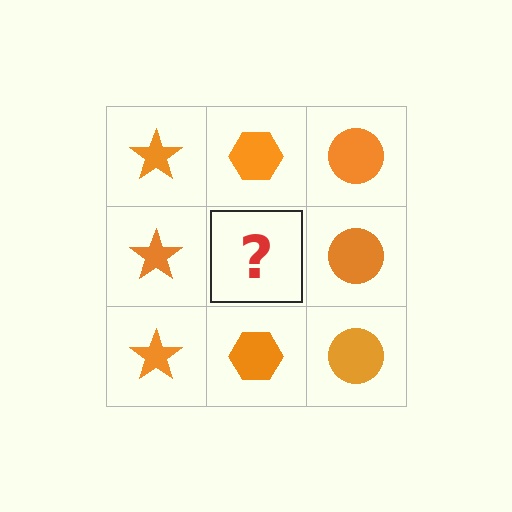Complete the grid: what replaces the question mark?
The question mark should be replaced with an orange hexagon.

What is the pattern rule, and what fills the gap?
The rule is that each column has a consistent shape. The gap should be filled with an orange hexagon.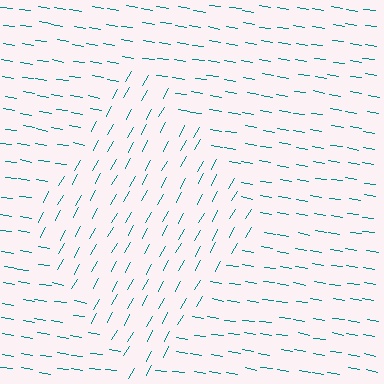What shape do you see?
I see a diamond.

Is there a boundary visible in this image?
Yes, there is a texture boundary formed by a change in line orientation.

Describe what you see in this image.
The image is filled with small teal line segments. A diamond region in the image has lines oriented differently from the surrounding lines, creating a visible texture boundary.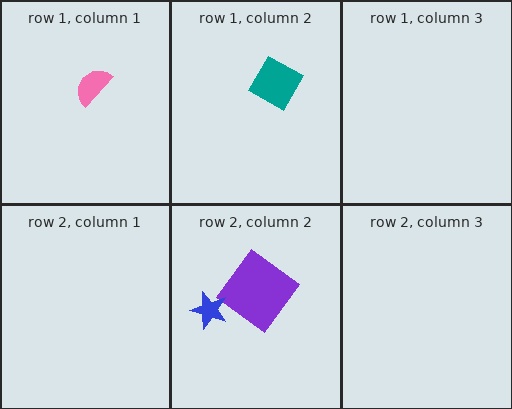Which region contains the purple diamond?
The row 2, column 2 region.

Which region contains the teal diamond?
The row 1, column 2 region.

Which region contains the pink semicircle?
The row 1, column 1 region.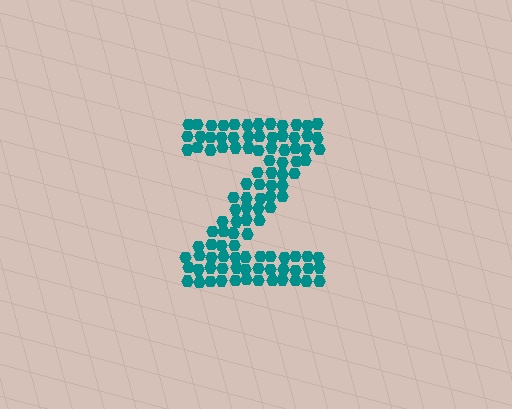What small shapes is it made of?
It is made of small hexagons.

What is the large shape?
The large shape is the letter Z.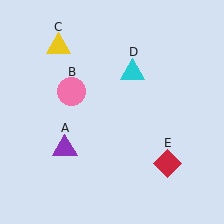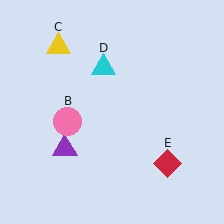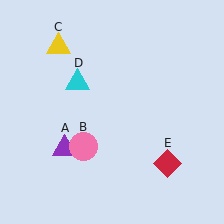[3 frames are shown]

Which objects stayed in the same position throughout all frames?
Purple triangle (object A) and yellow triangle (object C) and red diamond (object E) remained stationary.